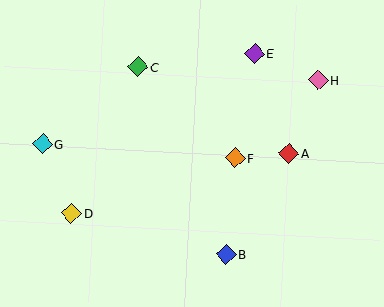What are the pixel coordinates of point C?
Point C is at (138, 67).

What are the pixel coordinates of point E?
Point E is at (254, 53).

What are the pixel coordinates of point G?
Point G is at (42, 144).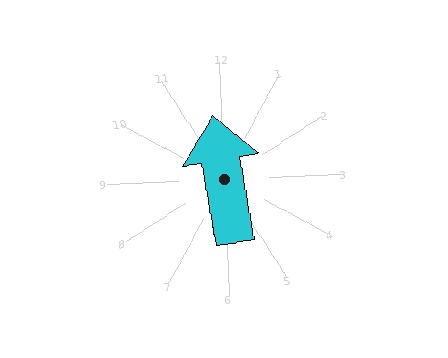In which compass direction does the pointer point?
North.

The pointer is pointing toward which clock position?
Roughly 12 o'clock.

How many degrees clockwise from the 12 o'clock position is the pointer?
Approximately 352 degrees.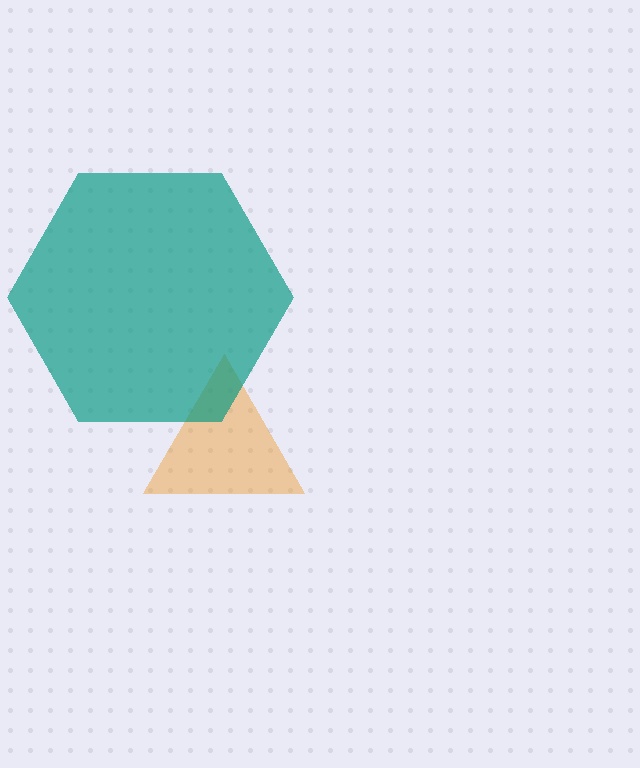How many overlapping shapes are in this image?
There are 2 overlapping shapes in the image.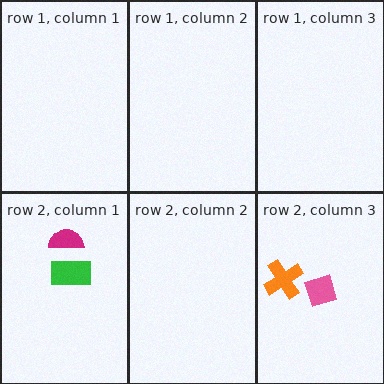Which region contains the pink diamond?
The row 2, column 3 region.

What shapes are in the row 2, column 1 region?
The magenta semicircle, the green rectangle.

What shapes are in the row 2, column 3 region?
The pink diamond, the orange cross.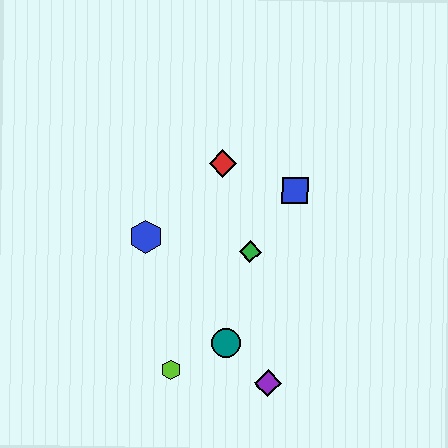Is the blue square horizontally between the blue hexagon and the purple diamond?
No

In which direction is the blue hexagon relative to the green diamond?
The blue hexagon is to the left of the green diamond.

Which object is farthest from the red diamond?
The purple diamond is farthest from the red diamond.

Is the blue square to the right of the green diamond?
Yes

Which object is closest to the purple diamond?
The teal circle is closest to the purple diamond.